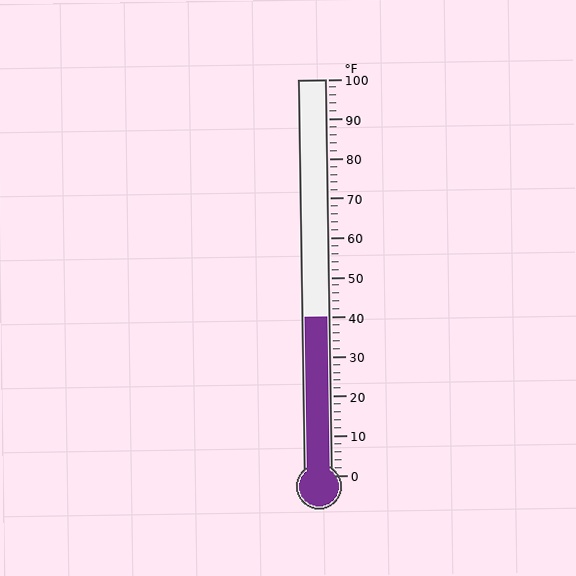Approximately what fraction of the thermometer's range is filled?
The thermometer is filled to approximately 40% of its range.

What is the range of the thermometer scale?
The thermometer scale ranges from 0°F to 100°F.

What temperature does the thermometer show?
The thermometer shows approximately 40°F.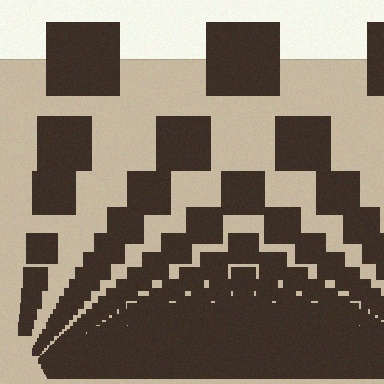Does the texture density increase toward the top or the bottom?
Density increases toward the bottom.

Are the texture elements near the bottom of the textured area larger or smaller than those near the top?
Smaller. The gradient is inverted — elements near the bottom are smaller and denser.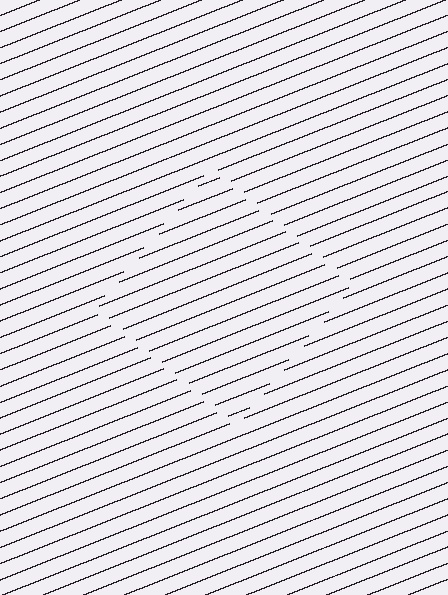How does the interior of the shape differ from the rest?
The interior of the shape contains the same grating, shifted by half a period — the contour is defined by the phase discontinuity where line-ends from the inner and outer gratings abut.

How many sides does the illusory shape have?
4 sides — the line-ends trace a square.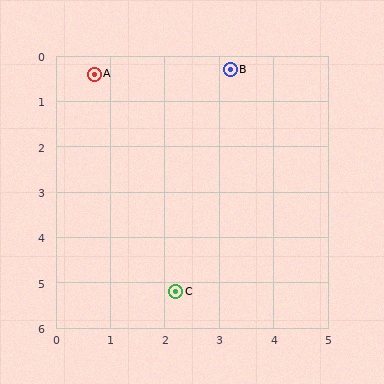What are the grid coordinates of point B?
Point B is at approximately (3.2, 0.3).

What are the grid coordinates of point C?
Point C is at approximately (2.2, 5.2).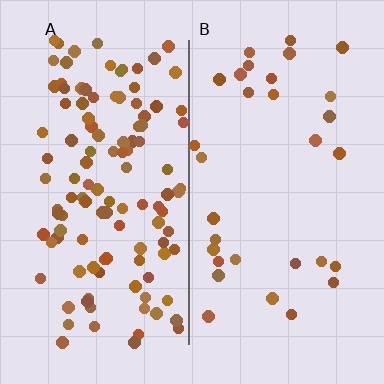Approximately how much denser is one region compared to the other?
Approximately 3.7× — region A over region B.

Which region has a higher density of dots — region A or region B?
A (the left).